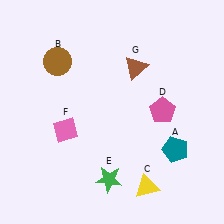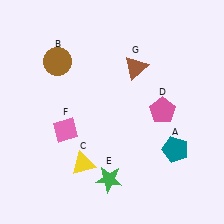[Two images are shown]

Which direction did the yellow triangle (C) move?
The yellow triangle (C) moved left.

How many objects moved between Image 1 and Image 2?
1 object moved between the two images.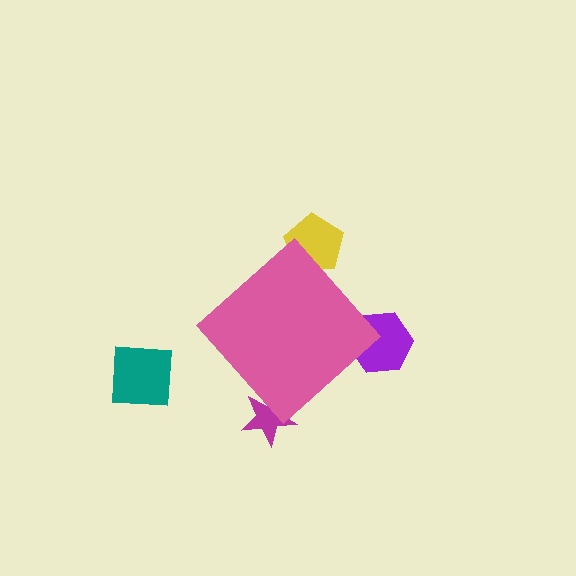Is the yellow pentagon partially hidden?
Yes, the yellow pentagon is partially hidden behind the pink diamond.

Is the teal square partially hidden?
No, the teal square is fully visible.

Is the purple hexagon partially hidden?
Yes, the purple hexagon is partially hidden behind the pink diamond.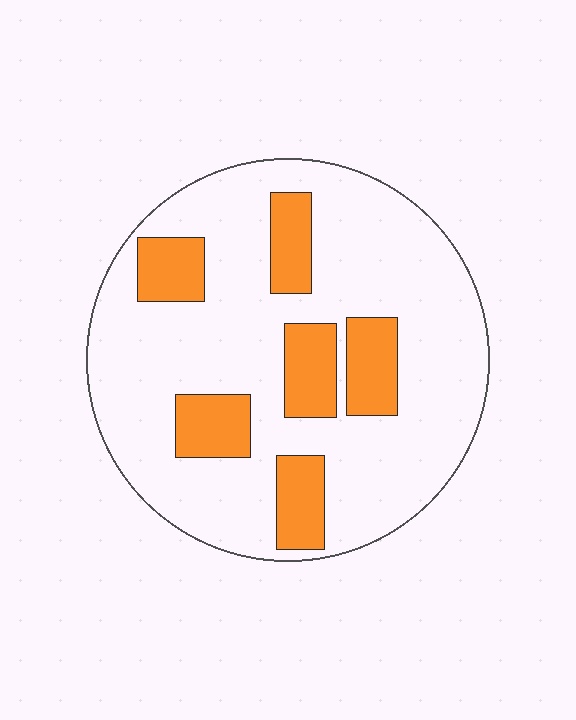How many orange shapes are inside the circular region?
6.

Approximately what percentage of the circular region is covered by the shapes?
Approximately 20%.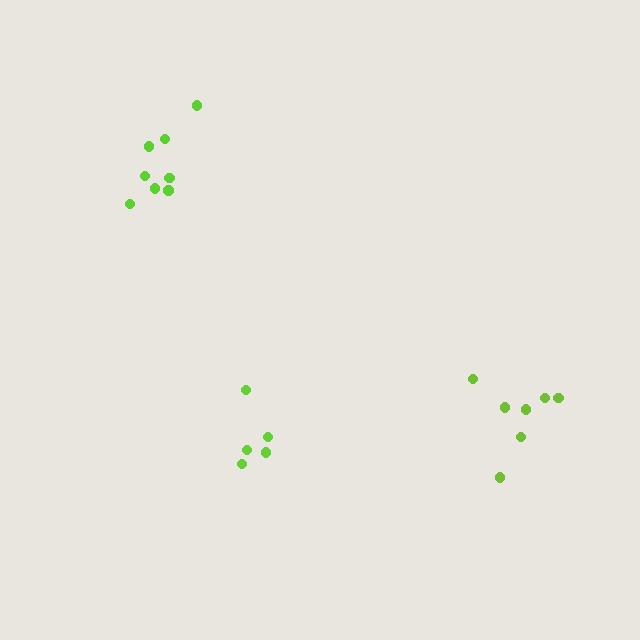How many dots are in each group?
Group 1: 7 dots, Group 2: 5 dots, Group 3: 8 dots (20 total).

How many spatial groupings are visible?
There are 3 spatial groupings.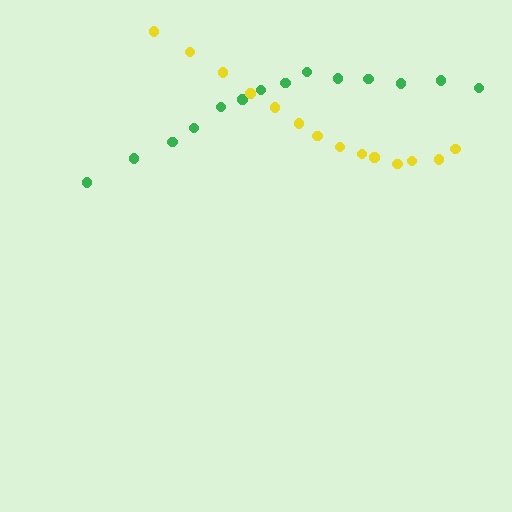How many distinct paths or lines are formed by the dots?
There are 2 distinct paths.